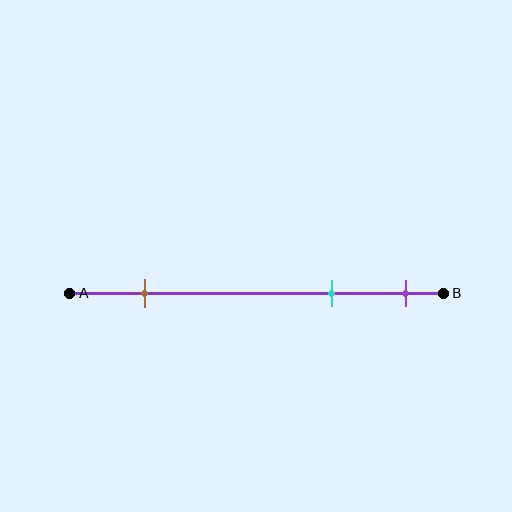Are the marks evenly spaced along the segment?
No, the marks are not evenly spaced.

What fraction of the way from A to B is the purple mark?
The purple mark is approximately 90% (0.9) of the way from A to B.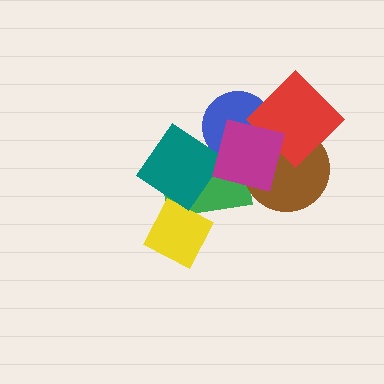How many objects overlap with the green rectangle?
4 objects overlap with the green rectangle.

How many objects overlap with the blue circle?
5 objects overlap with the blue circle.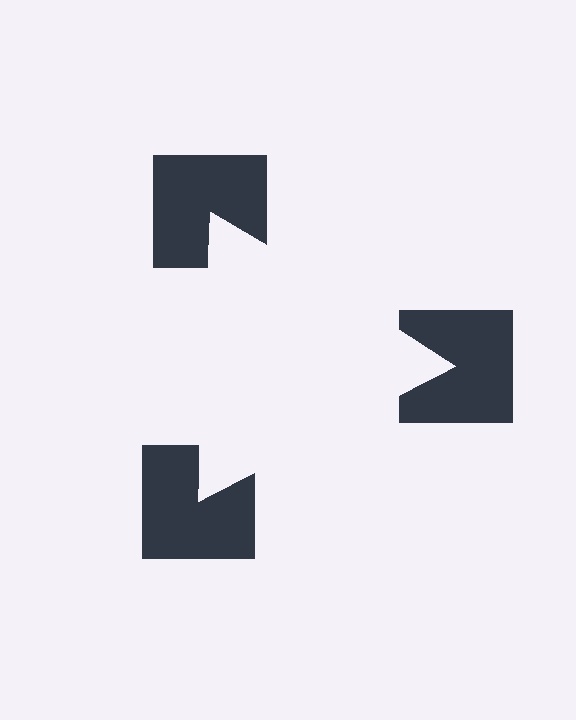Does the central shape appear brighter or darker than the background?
It typically appears slightly brighter than the background, even though no actual brightness change is drawn.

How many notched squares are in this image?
There are 3 — one at each vertex of the illusory triangle.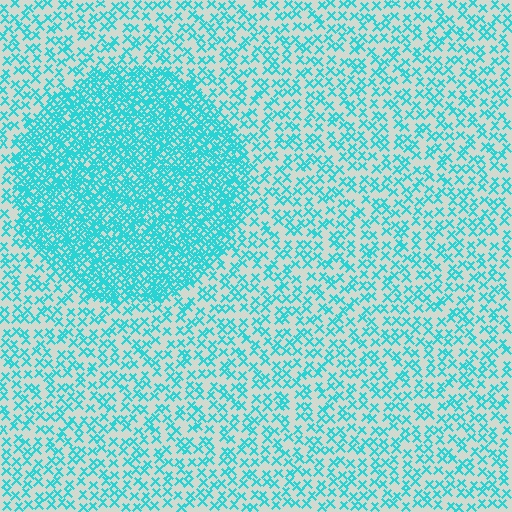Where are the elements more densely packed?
The elements are more densely packed inside the circle boundary.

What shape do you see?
I see a circle.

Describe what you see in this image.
The image contains small cyan elements arranged at two different densities. A circle-shaped region is visible where the elements are more densely packed than the surrounding area.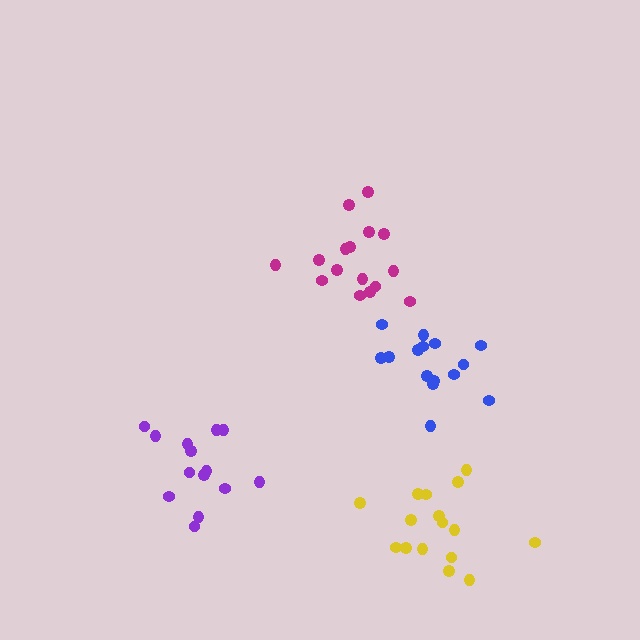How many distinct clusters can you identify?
There are 4 distinct clusters.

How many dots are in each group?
Group 1: 14 dots, Group 2: 16 dots, Group 3: 15 dots, Group 4: 16 dots (61 total).